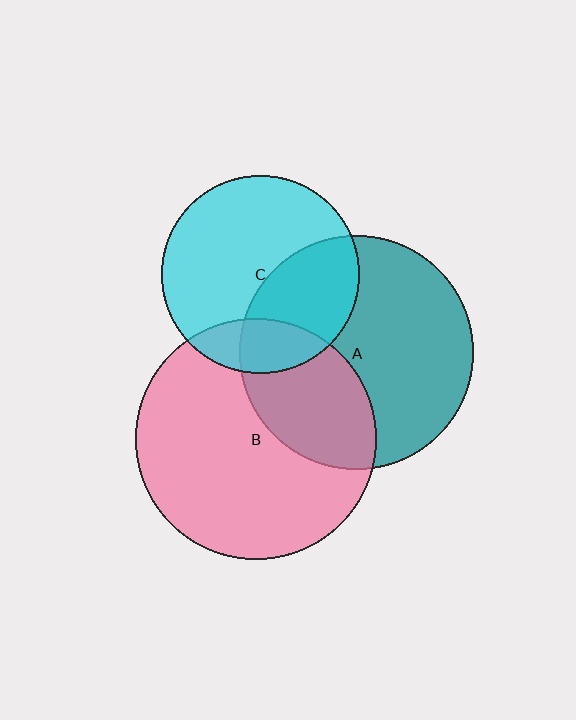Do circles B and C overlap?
Yes.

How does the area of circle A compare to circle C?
Approximately 1.4 times.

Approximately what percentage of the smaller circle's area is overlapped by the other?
Approximately 20%.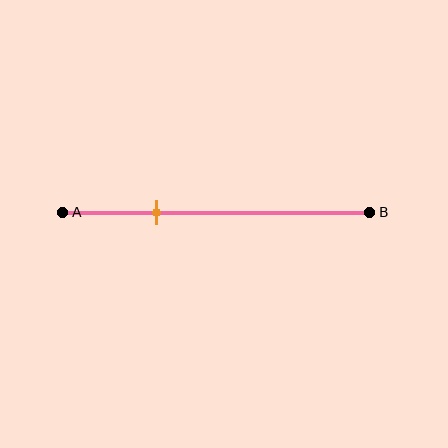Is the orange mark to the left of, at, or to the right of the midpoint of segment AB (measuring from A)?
The orange mark is to the left of the midpoint of segment AB.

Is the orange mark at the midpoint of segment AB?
No, the mark is at about 30% from A, not at the 50% midpoint.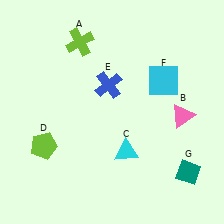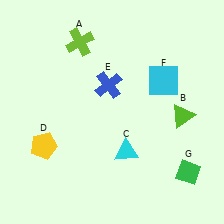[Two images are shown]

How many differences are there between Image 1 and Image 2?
There are 3 differences between the two images.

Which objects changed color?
B changed from pink to lime. D changed from lime to yellow. G changed from teal to green.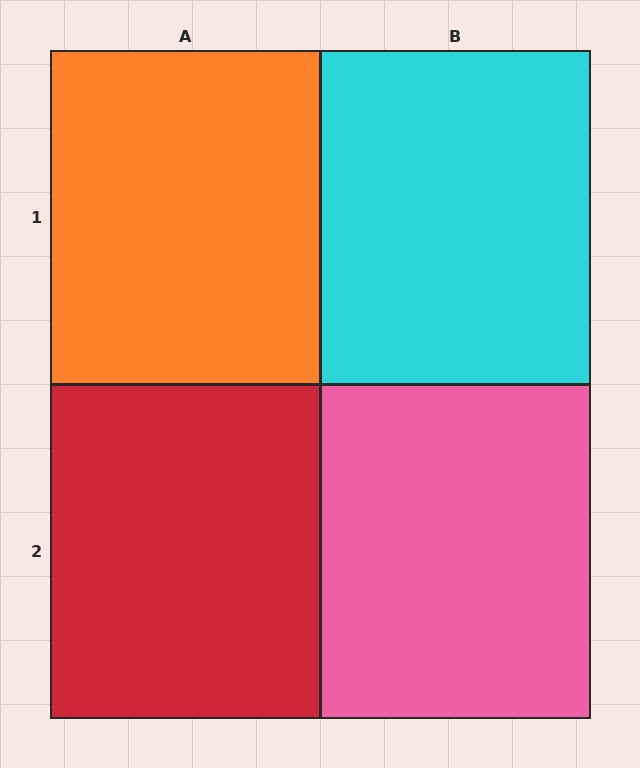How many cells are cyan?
1 cell is cyan.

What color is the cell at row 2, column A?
Red.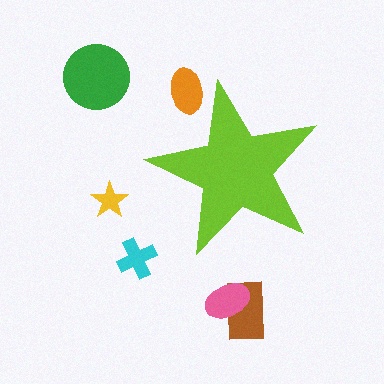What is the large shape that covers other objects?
A lime star.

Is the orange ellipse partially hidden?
Yes, the orange ellipse is partially hidden behind the lime star.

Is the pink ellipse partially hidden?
No, the pink ellipse is fully visible.